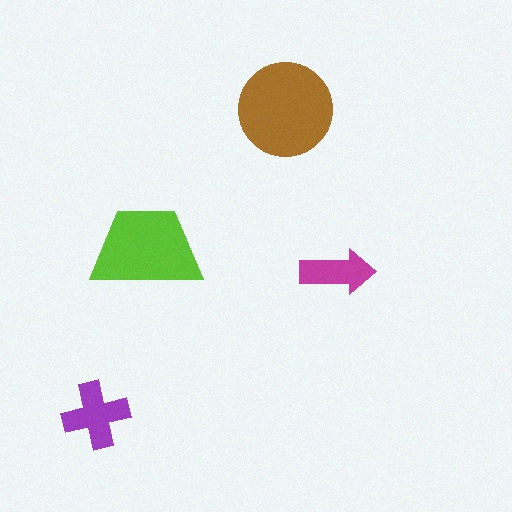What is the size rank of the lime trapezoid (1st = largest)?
2nd.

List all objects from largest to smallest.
The brown circle, the lime trapezoid, the purple cross, the magenta arrow.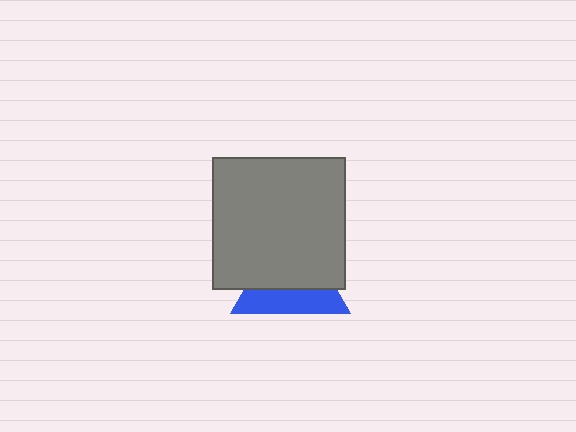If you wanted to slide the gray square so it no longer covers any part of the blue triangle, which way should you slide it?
Slide it up — that is the most direct way to separate the two shapes.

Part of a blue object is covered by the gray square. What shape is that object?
It is a triangle.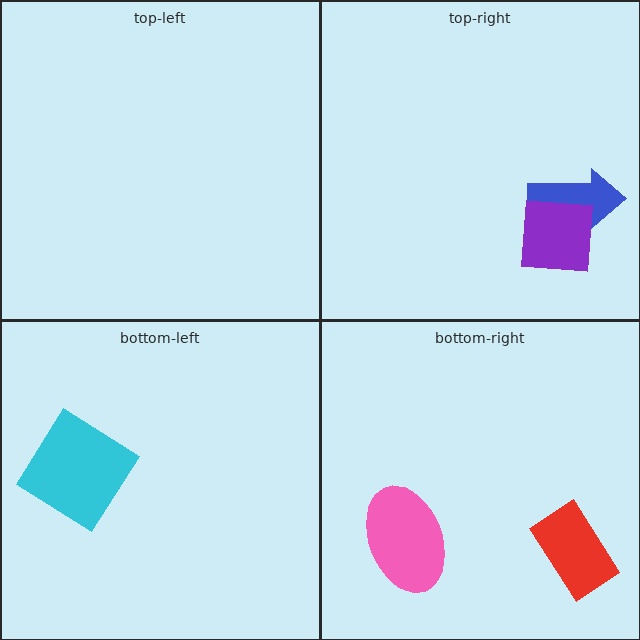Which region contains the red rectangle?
The bottom-right region.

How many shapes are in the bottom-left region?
1.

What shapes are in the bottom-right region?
The red rectangle, the pink ellipse.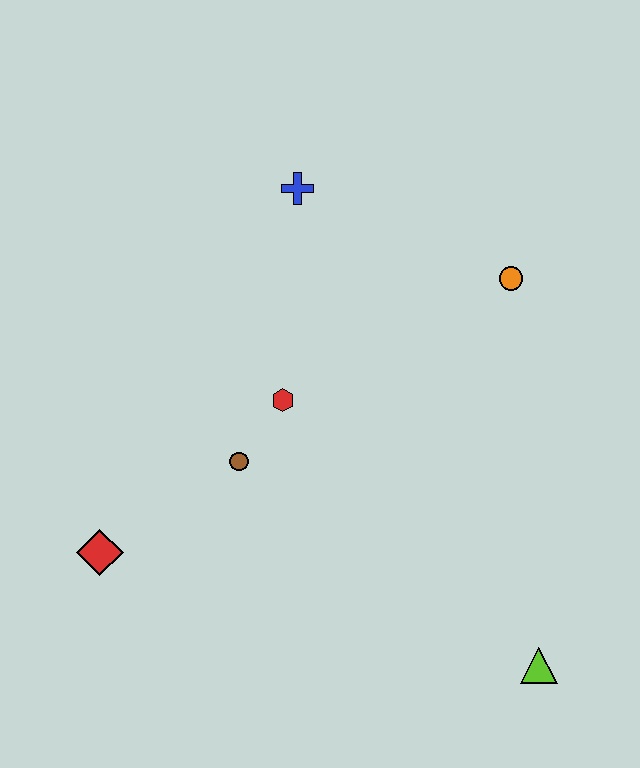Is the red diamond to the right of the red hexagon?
No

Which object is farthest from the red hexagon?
The lime triangle is farthest from the red hexagon.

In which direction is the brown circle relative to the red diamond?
The brown circle is to the right of the red diamond.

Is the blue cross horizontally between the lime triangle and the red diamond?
Yes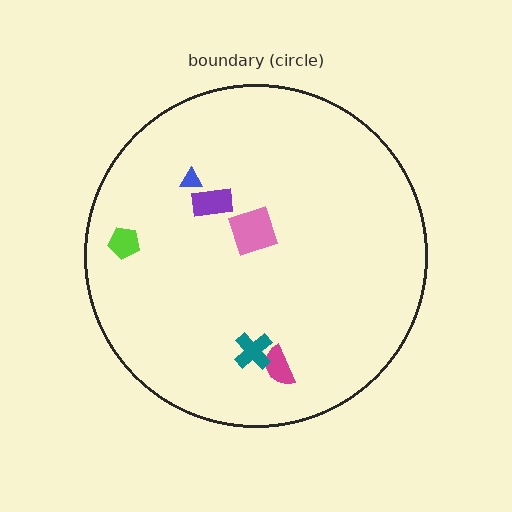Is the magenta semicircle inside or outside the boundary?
Inside.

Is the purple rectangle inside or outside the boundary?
Inside.